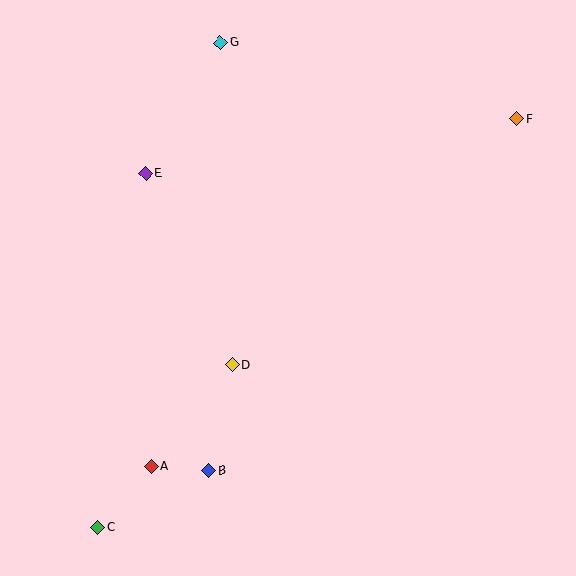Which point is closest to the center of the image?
Point D at (232, 365) is closest to the center.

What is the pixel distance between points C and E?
The distance between C and E is 357 pixels.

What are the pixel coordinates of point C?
Point C is at (98, 527).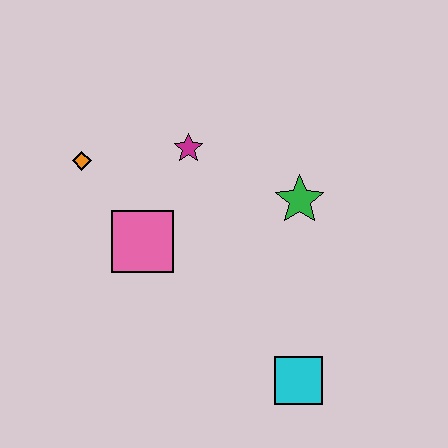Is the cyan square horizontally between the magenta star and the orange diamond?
No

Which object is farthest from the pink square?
The cyan square is farthest from the pink square.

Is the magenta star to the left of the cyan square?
Yes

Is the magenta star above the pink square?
Yes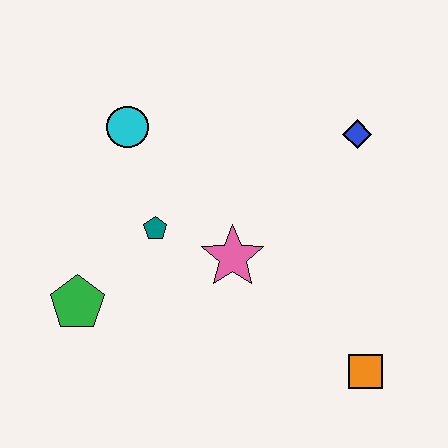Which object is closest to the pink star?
The teal pentagon is closest to the pink star.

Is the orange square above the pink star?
No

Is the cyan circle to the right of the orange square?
No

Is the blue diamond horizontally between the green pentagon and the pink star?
No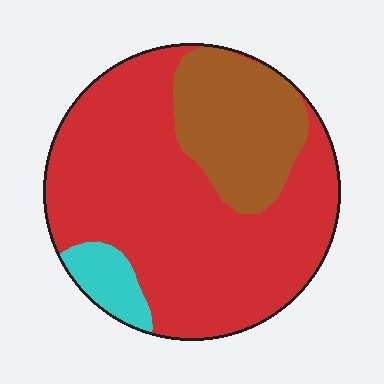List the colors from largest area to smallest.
From largest to smallest: red, brown, cyan.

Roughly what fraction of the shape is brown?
Brown takes up about one quarter (1/4) of the shape.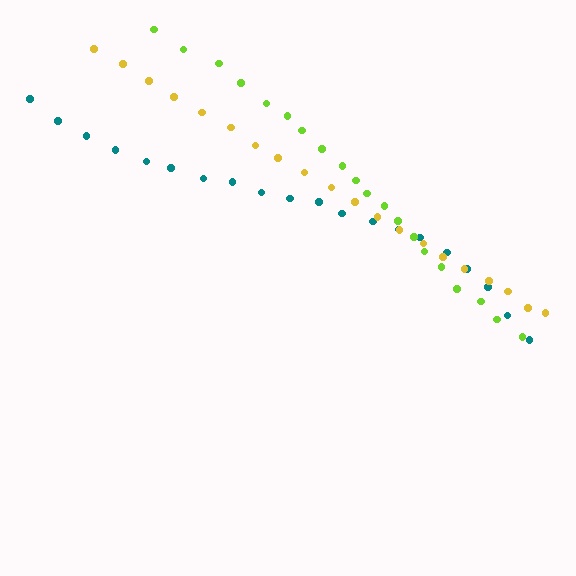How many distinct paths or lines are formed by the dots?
There are 3 distinct paths.